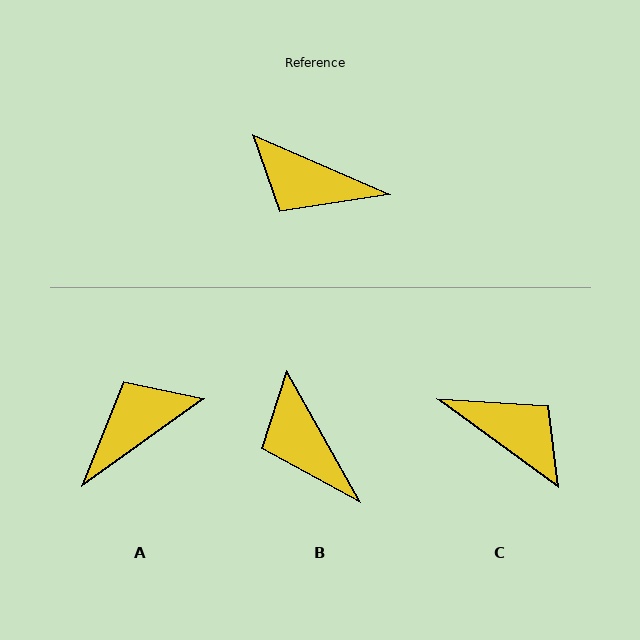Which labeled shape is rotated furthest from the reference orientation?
C, about 167 degrees away.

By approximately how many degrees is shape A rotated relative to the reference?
Approximately 121 degrees clockwise.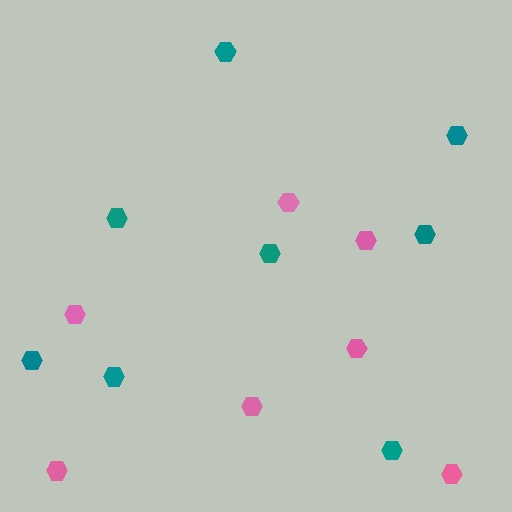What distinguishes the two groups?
There are 2 groups: one group of teal hexagons (8) and one group of pink hexagons (7).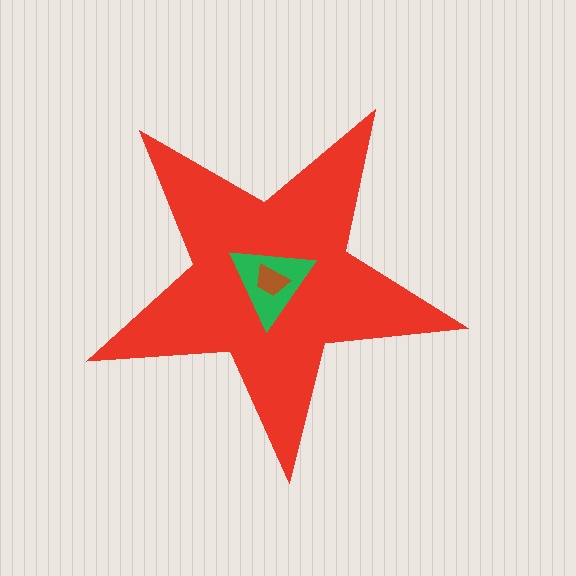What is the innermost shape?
The brown trapezoid.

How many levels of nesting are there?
3.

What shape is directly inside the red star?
The green triangle.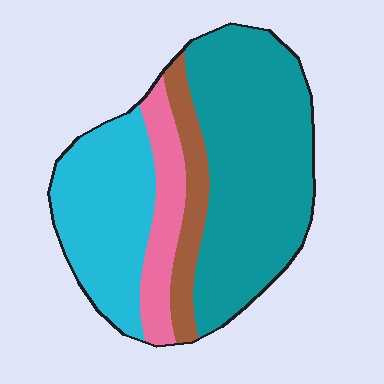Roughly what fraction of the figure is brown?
Brown covers around 10% of the figure.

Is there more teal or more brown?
Teal.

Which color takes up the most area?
Teal, at roughly 50%.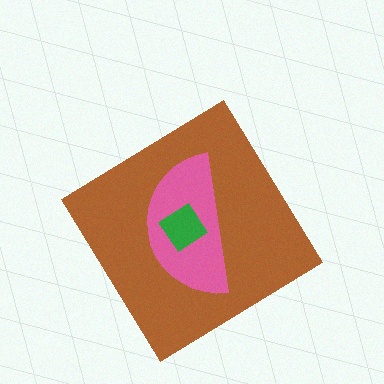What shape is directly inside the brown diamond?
The pink semicircle.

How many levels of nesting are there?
3.